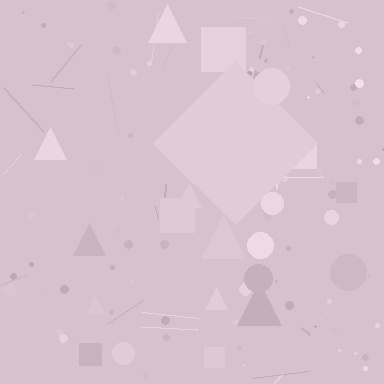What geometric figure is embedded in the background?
A diamond is embedded in the background.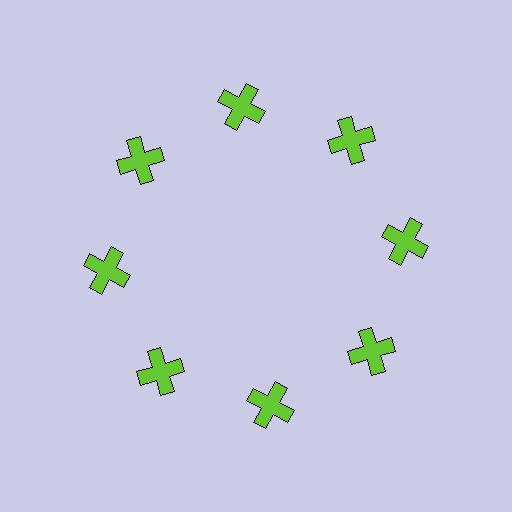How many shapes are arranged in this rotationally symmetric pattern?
There are 8 shapes, arranged in 8 groups of 1.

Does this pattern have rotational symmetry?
Yes, this pattern has 8-fold rotational symmetry. It looks the same after rotating 45 degrees around the center.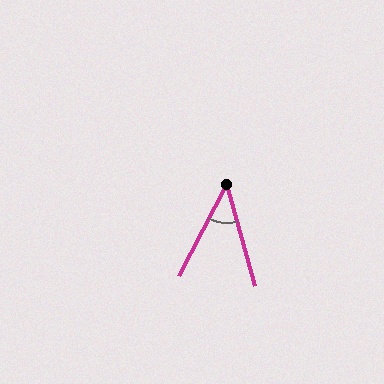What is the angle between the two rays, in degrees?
Approximately 43 degrees.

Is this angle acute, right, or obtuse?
It is acute.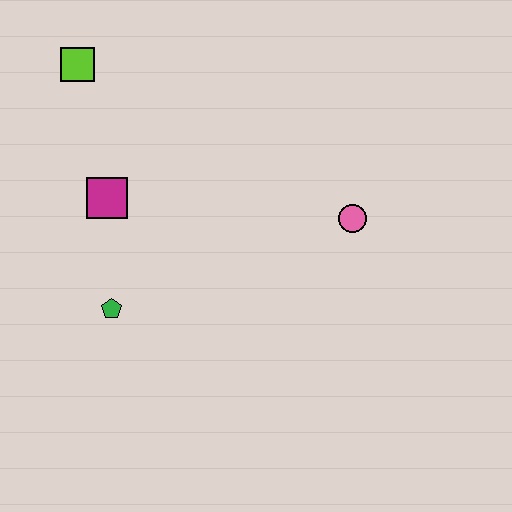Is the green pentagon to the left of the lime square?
No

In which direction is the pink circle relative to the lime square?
The pink circle is to the right of the lime square.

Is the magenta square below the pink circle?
No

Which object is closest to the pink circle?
The magenta square is closest to the pink circle.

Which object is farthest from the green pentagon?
The pink circle is farthest from the green pentagon.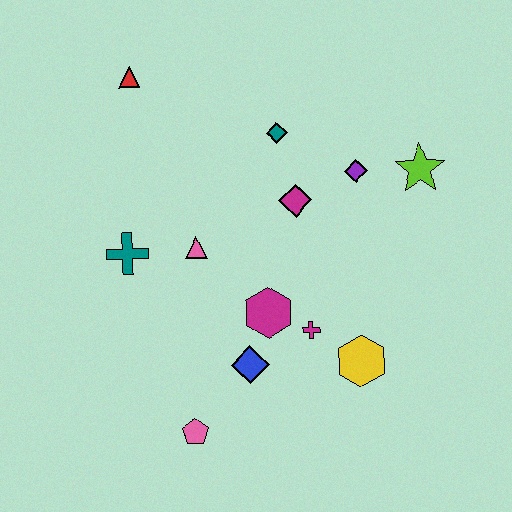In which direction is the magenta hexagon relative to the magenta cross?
The magenta hexagon is to the left of the magenta cross.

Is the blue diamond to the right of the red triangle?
Yes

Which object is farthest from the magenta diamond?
The pink pentagon is farthest from the magenta diamond.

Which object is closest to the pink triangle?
The teal cross is closest to the pink triangle.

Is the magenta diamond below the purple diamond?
Yes